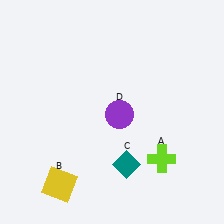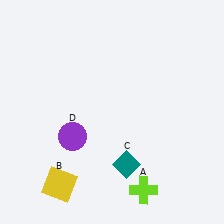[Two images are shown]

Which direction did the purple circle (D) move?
The purple circle (D) moved left.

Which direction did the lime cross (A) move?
The lime cross (A) moved down.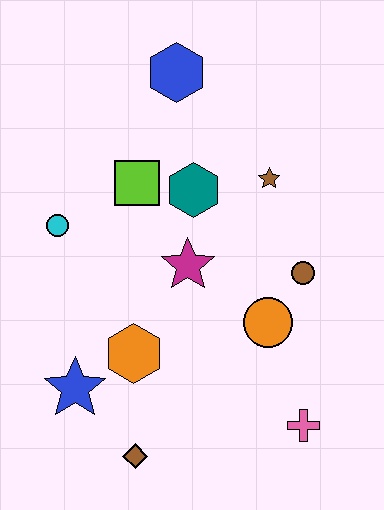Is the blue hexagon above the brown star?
Yes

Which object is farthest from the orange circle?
The blue hexagon is farthest from the orange circle.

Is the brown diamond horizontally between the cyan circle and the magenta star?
Yes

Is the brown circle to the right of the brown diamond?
Yes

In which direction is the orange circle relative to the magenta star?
The orange circle is to the right of the magenta star.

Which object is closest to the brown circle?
The orange circle is closest to the brown circle.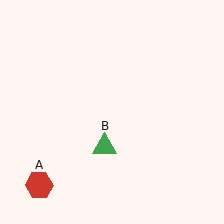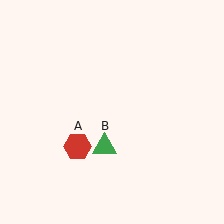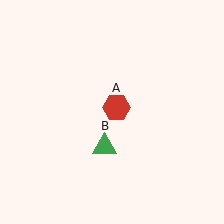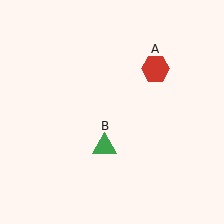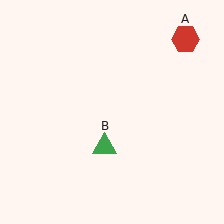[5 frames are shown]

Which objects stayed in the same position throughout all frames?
Green triangle (object B) remained stationary.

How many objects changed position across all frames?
1 object changed position: red hexagon (object A).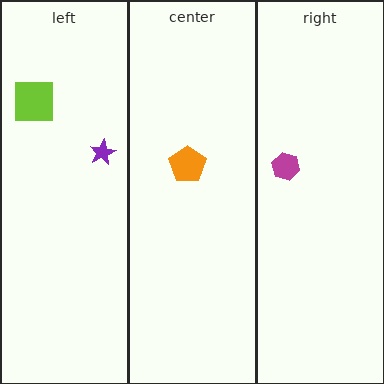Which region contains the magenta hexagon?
The right region.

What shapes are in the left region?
The purple star, the lime square.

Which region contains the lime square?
The left region.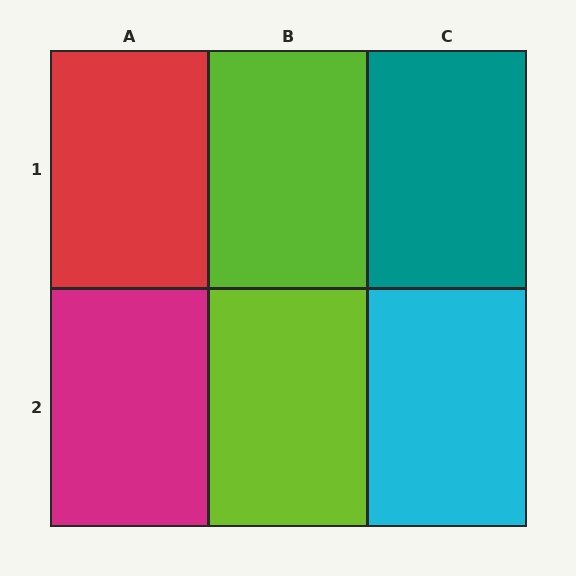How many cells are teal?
1 cell is teal.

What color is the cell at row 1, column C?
Teal.